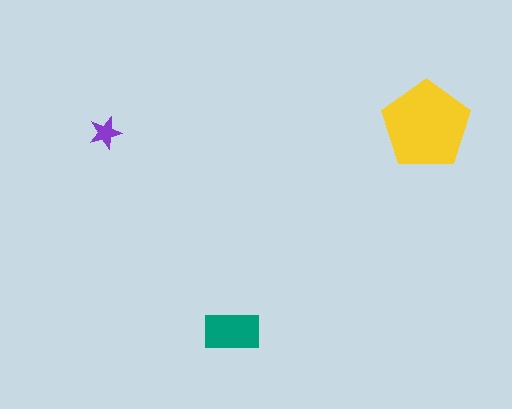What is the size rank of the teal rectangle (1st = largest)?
2nd.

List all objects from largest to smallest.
The yellow pentagon, the teal rectangle, the purple star.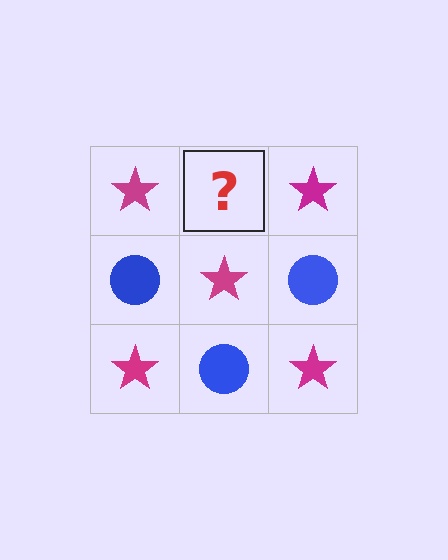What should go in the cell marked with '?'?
The missing cell should contain a blue circle.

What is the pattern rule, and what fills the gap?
The rule is that it alternates magenta star and blue circle in a checkerboard pattern. The gap should be filled with a blue circle.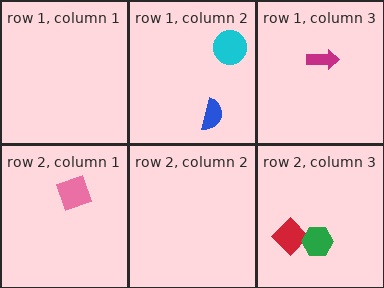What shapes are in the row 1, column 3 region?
The magenta arrow.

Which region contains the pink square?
The row 2, column 1 region.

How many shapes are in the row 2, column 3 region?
2.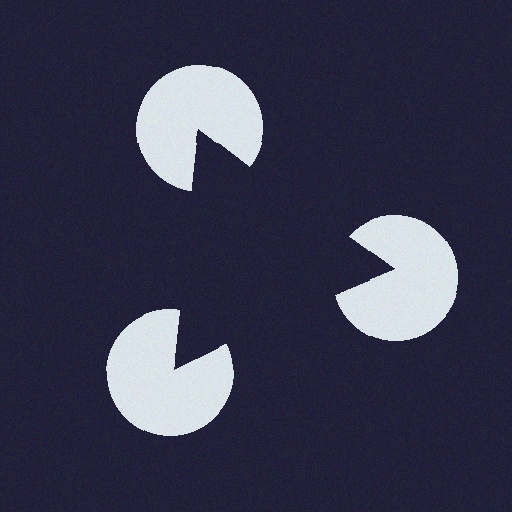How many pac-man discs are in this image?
There are 3 — one at each vertex of the illusory triangle.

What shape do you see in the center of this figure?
An illusory triangle — its edges are inferred from the aligned wedge cuts in the pac-man discs, not physically drawn.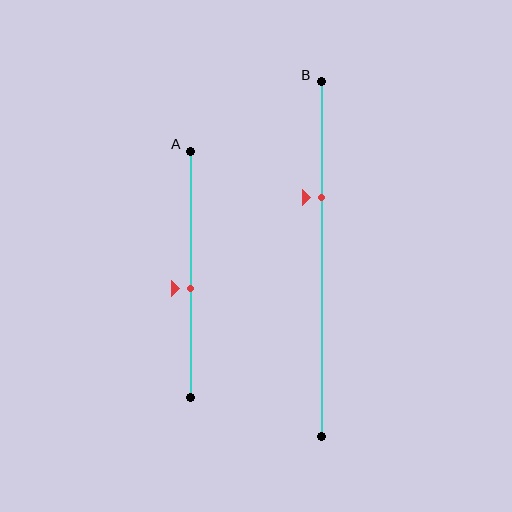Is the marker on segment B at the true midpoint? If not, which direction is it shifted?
No, the marker on segment B is shifted upward by about 17% of the segment length.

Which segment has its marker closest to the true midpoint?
Segment A has its marker closest to the true midpoint.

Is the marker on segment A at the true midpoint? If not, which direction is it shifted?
No, the marker on segment A is shifted downward by about 6% of the segment length.